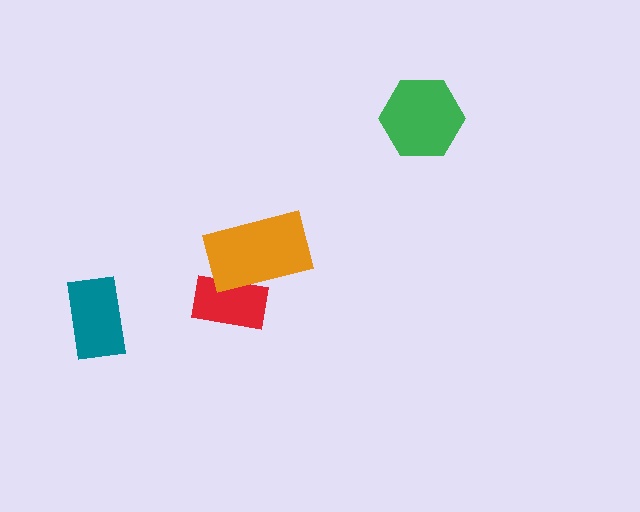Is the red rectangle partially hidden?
Yes, it is partially covered by another shape.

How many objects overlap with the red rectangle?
1 object overlaps with the red rectangle.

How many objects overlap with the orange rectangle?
1 object overlaps with the orange rectangle.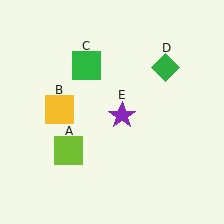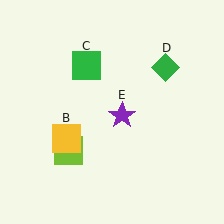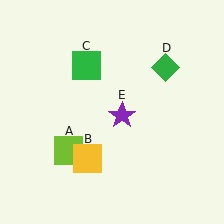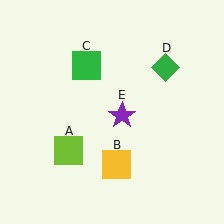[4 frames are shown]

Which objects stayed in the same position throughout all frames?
Lime square (object A) and green square (object C) and green diamond (object D) and purple star (object E) remained stationary.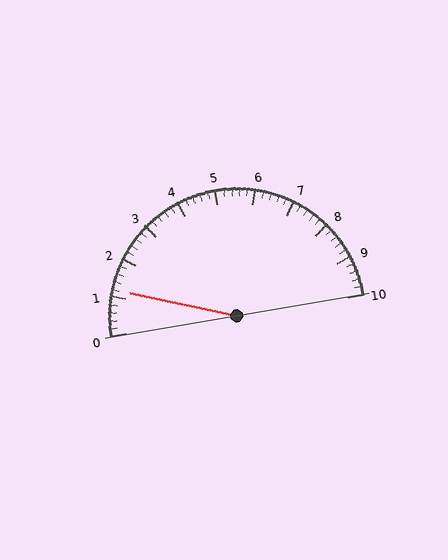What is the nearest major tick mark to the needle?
The nearest major tick mark is 1.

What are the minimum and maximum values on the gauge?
The gauge ranges from 0 to 10.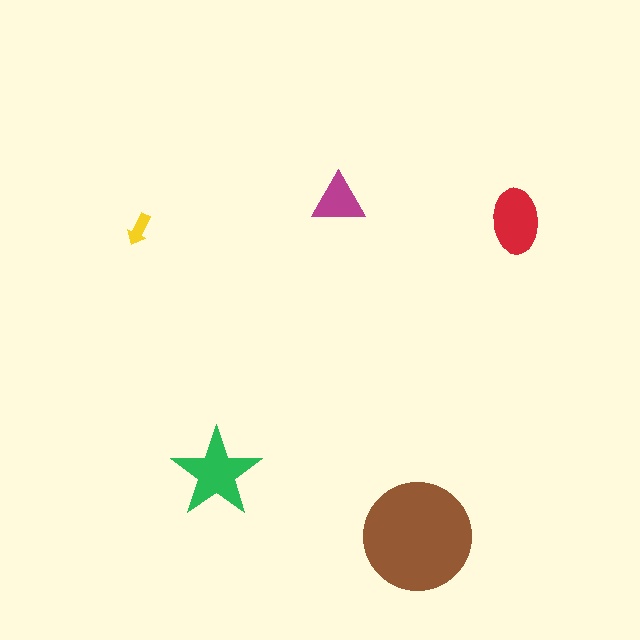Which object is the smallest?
The yellow arrow.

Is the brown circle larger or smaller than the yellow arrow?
Larger.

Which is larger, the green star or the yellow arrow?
The green star.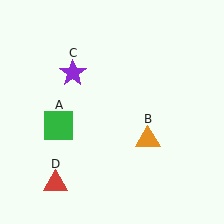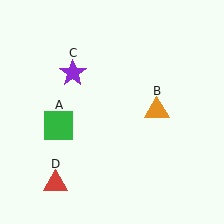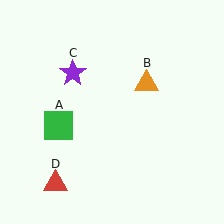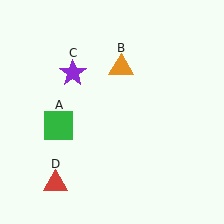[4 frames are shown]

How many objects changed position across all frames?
1 object changed position: orange triangle (object B).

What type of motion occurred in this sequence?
The orange triangle (object B) rotated counterclockwise around the center of the scene.